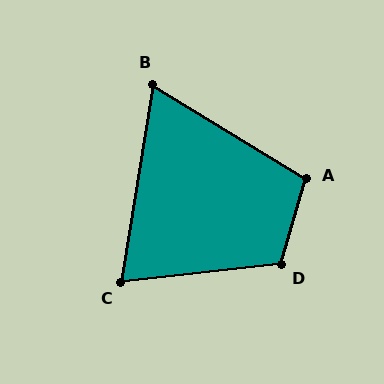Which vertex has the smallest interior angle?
B, at approximately 68 degrees.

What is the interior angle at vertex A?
Approximately 105 degrees (obtuse).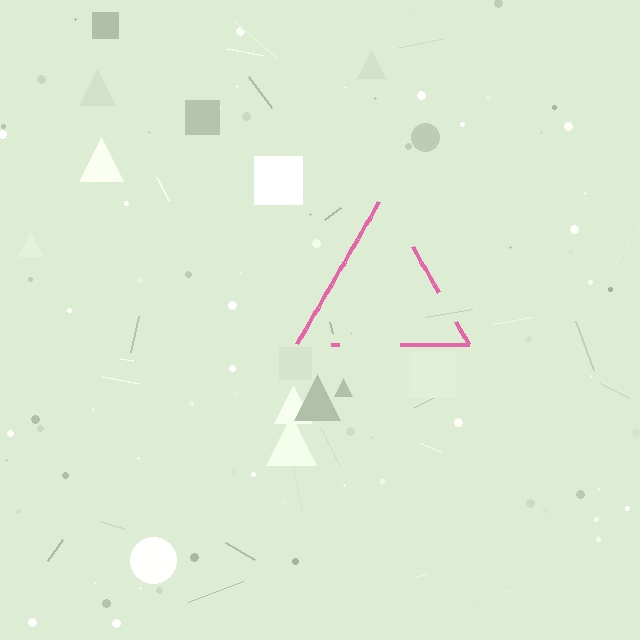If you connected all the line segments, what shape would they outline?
They would outline a triangle.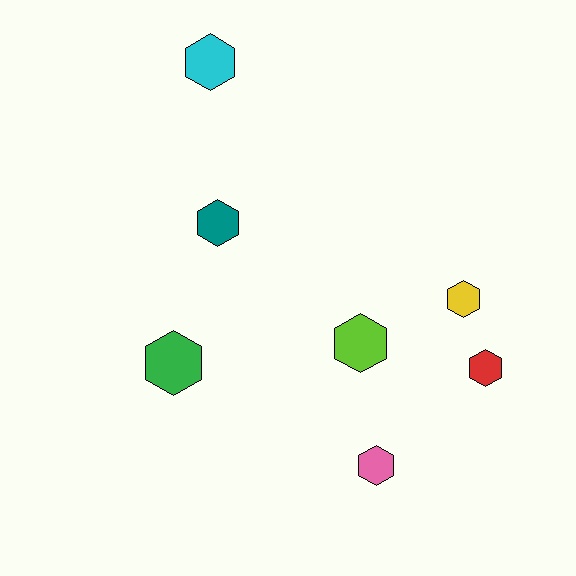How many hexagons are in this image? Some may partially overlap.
There are 7 hexagons.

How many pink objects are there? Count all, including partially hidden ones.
There is 1 pink object.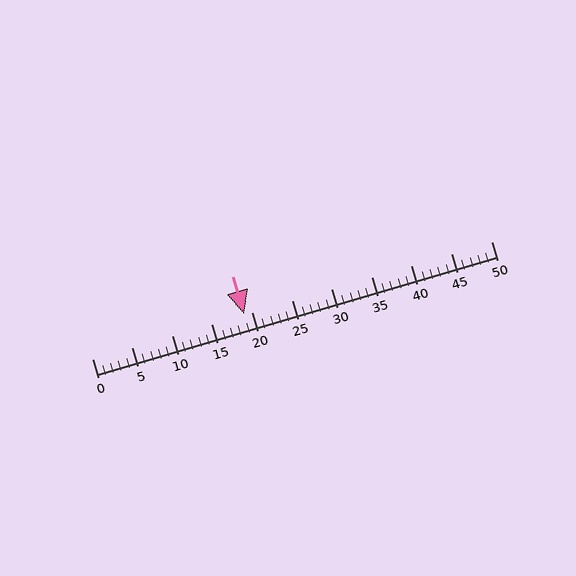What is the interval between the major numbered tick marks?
The major tick marks are spaced 5 units apart.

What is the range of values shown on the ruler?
The ruler shows values from 0 to 50.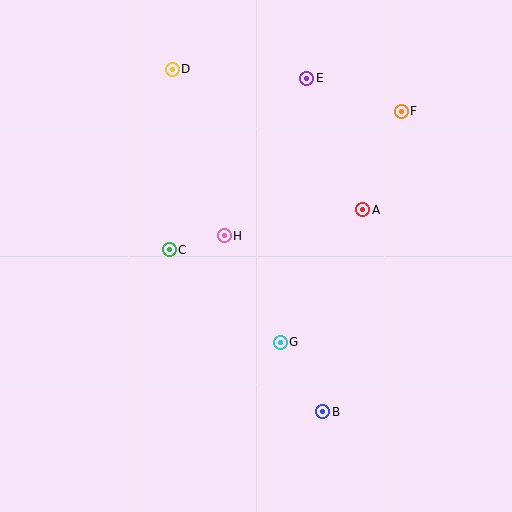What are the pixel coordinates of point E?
Point E is at (307, 78).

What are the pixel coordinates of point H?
Point H is at (224, 236).